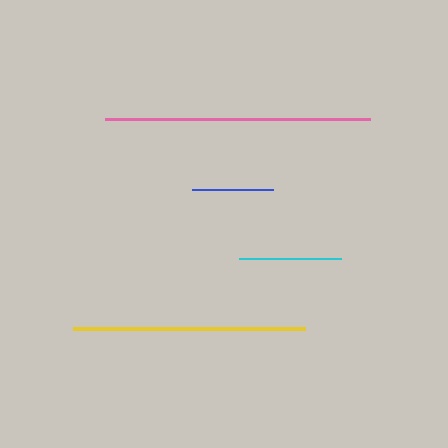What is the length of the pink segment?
The pink segment is approximately 265 pixels long.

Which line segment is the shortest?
The blue line is the shortest at approximately 81 pixels.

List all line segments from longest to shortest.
From longest to shortest: pink, yellow, cyan, blue.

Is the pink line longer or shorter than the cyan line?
The pink line is longer than the cyan line.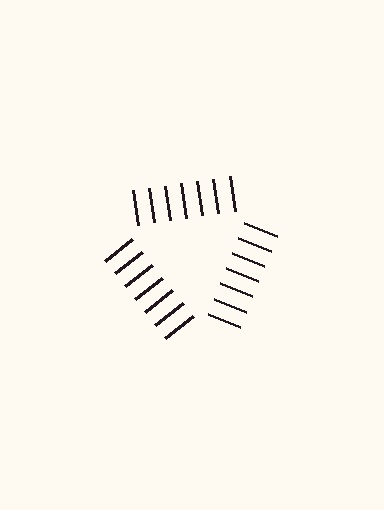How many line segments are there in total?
21 — 7 along each of the 3 edges.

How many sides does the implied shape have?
3 sides — the line-ends trace a triangle.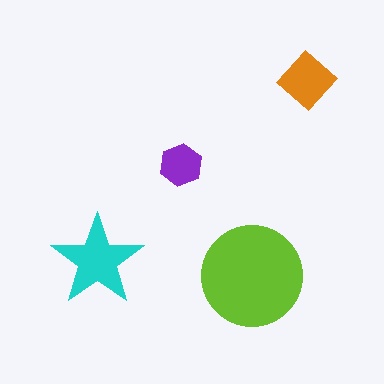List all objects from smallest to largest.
The purple hexagon, the orange diamond, the cyan star, the lime circle.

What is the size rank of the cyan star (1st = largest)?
2nd.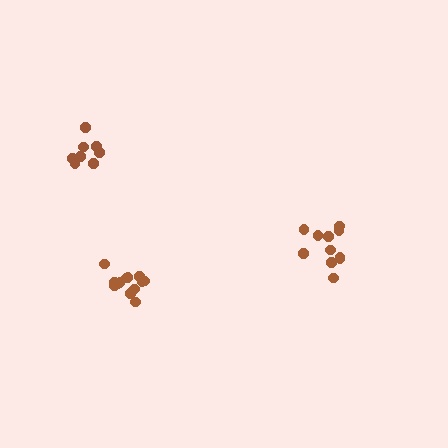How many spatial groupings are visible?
There are 3 spatial groupings.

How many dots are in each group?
Group 1: 8 dots, Group 2: 13 dots, Group 3: 11 dots (32 total).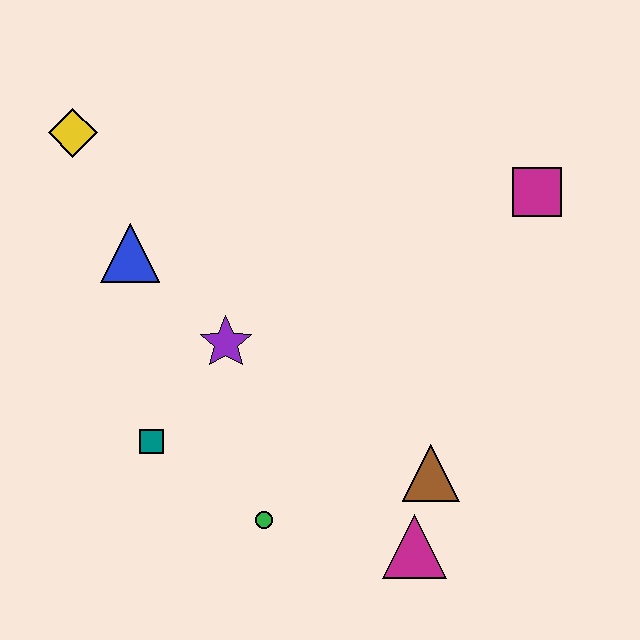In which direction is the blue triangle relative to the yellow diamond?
The blue triangle is below the yellow diamond.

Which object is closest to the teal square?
The purple star is closest to the teal square.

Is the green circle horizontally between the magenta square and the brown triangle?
No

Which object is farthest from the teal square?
The magenta square is farthest from the teal square.